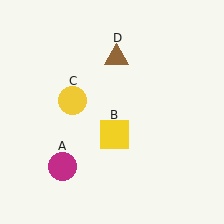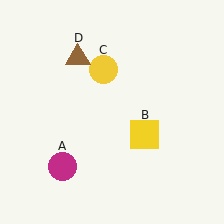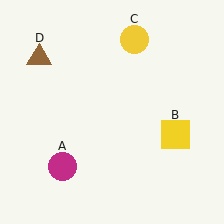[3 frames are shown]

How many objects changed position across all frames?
3 objects changed position: yellow square (object B), yellow circle (object C), brown triangle (object D).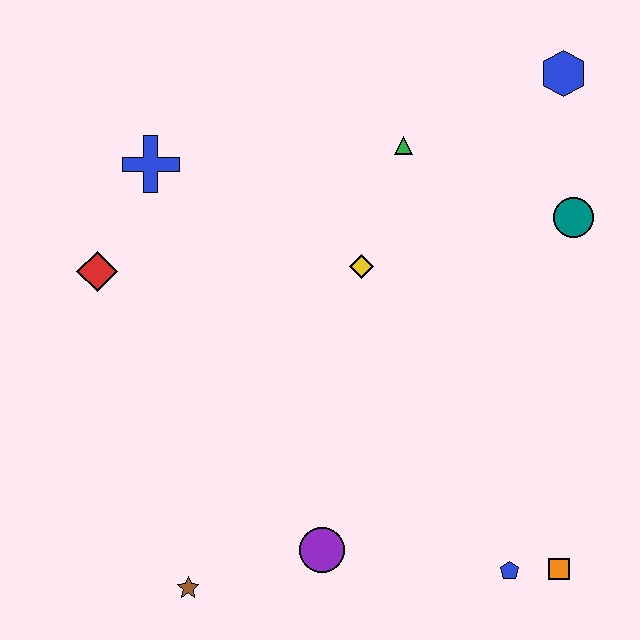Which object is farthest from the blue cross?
The orange square is farthest from the blue cross.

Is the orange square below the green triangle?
Yes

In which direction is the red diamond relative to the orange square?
The red diamond is to the left of the orange square.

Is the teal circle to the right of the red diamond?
Yes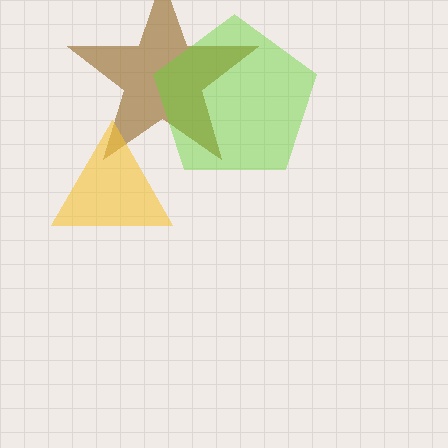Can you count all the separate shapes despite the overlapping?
Yes, there are 3 separate shapes.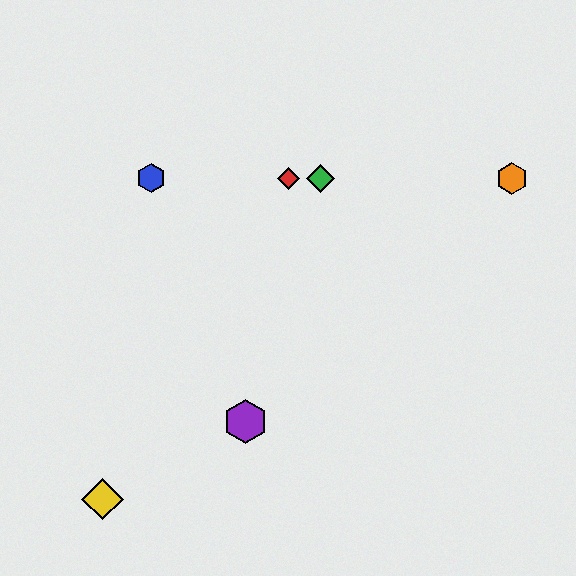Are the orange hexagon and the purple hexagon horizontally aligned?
No, the orange hexagon is at y≈178 and the purple hexagon is at y≈421.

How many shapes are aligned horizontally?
4 shapes (the red diamond, the blue hexagon, the green diamond, the orange hexagon) are aligned horizontally.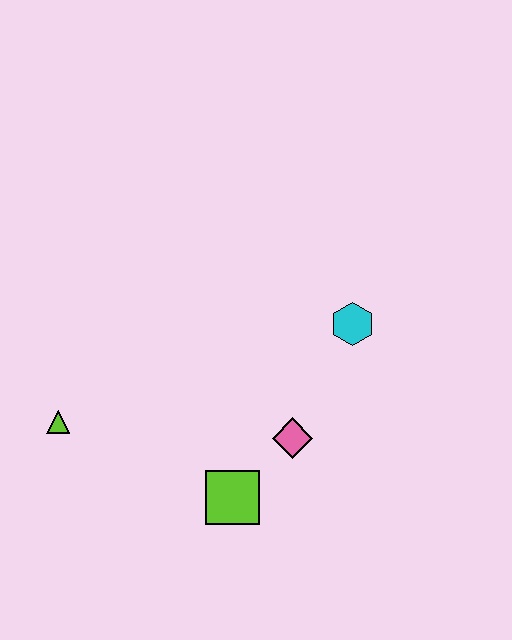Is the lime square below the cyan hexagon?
Yes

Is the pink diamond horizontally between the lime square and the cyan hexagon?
Yes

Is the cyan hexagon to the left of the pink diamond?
No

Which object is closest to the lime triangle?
The lime square is closest to the lime triangle.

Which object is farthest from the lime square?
The cyan hexagon is farthest from the lime square.